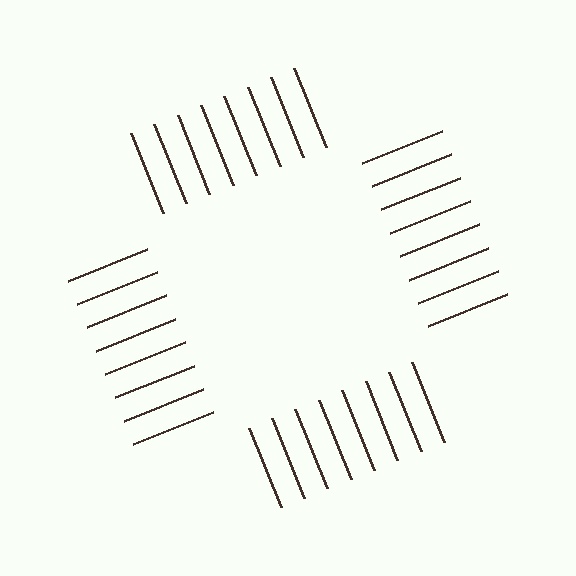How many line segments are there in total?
32 — 8 along each of the 4 edges.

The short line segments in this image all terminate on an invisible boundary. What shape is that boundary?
An illusory square — the line segments terminate on its edges but no continuous stroke is drawn.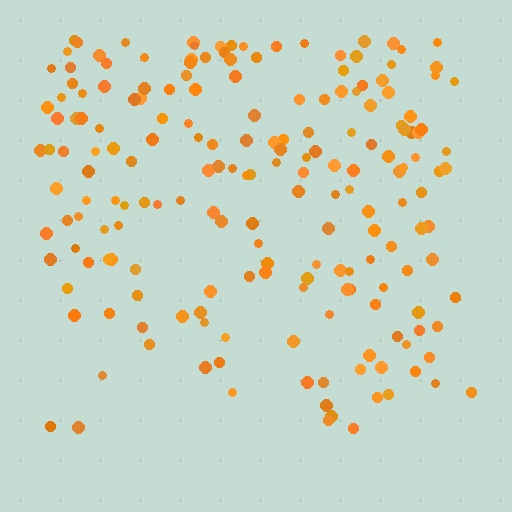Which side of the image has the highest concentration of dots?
The top.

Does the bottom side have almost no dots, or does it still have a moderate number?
Still a moderate number, just noticeably fewer than the top.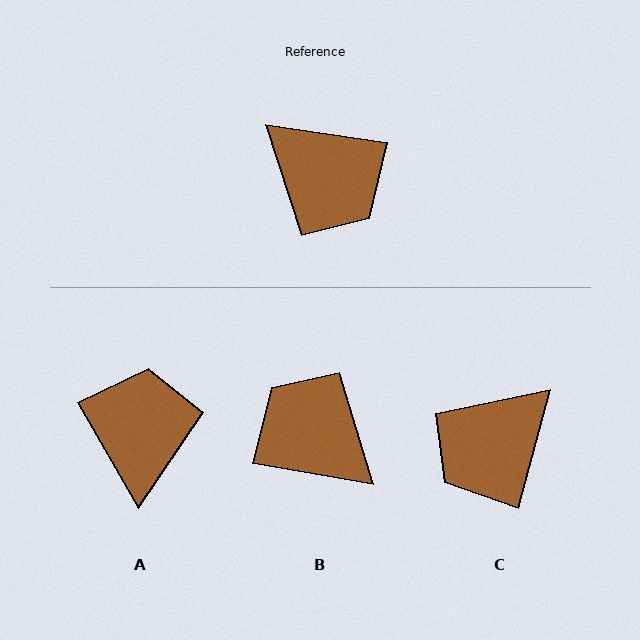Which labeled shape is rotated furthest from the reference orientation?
B, about 179 degrees away.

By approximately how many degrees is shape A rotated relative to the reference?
Approximately 128 degrees counter-clockwise.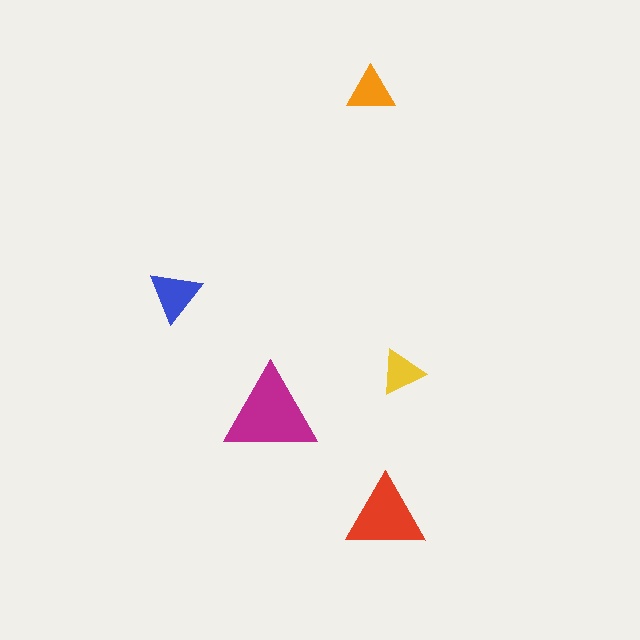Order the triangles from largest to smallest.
the magenta one, the red one, the blue one, the orange one, the yellow one.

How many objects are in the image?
There are 5 objects in the image.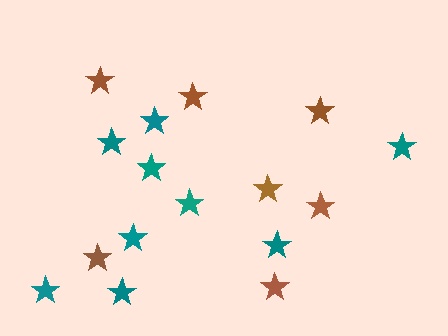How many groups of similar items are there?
There are 2 groups: one group of teal stars (9) and one group of brown stars (7).